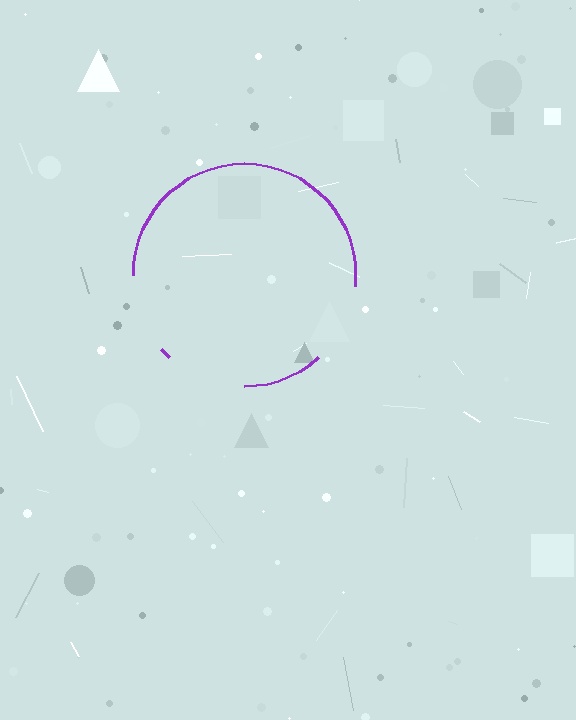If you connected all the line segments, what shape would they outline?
They would outline a circle.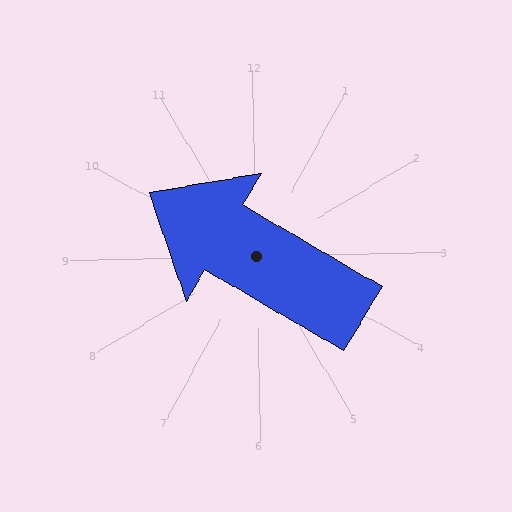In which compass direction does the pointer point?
Northwest.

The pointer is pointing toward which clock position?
Roughly 10 o'clock.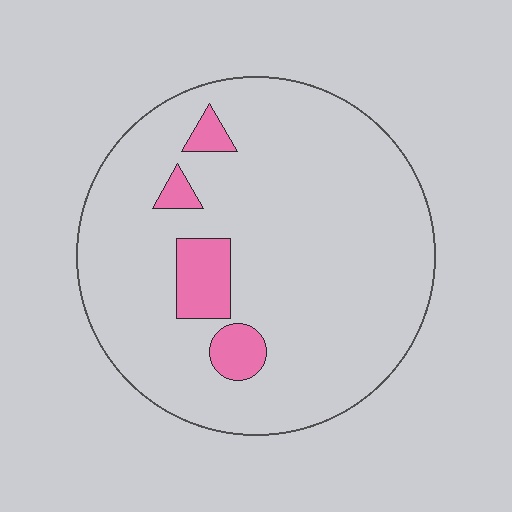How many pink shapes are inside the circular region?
4.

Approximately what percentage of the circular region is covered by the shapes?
Approximately 10%.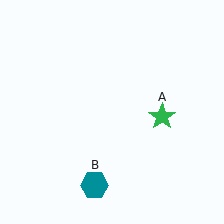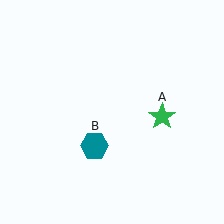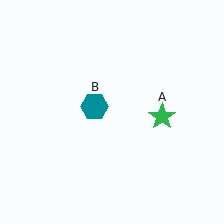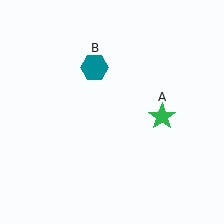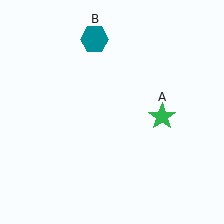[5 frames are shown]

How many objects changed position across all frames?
1 object changed position: teal hexagon (object B).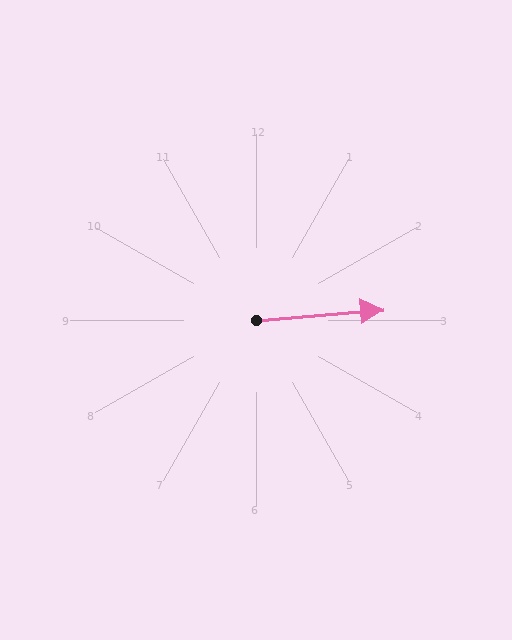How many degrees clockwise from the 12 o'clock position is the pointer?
Approximately 85 degrees.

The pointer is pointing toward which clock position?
Roughly 3 o'clock.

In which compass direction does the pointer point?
East.